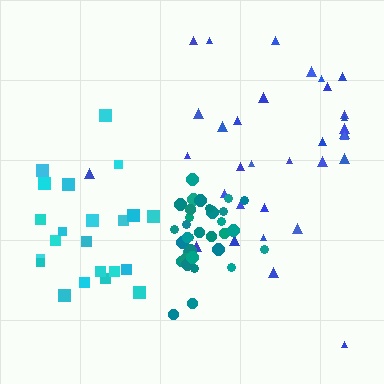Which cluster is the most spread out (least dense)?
Blue.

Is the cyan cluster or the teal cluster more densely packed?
Teal.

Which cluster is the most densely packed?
Teal.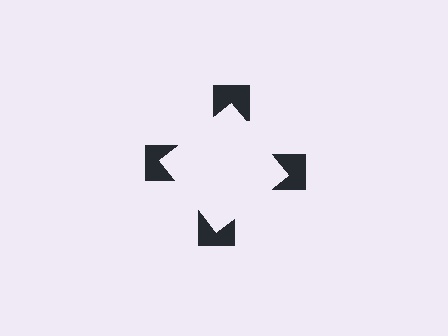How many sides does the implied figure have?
4 sides.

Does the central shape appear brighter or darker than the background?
It typically appears slightly brighter than the background, even though no actual brightness change is drawn.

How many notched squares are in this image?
There are 4 — one at each vertex of the illusory square.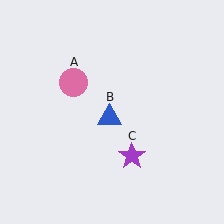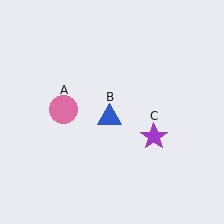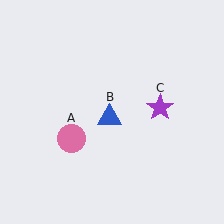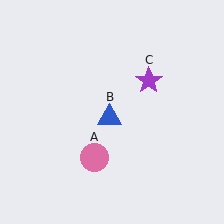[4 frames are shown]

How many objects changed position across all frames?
2 objects changed position: pink circle (object A), purple star (object C).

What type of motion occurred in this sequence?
The pink circle (object A), purple star (object C) rotated counterclockwise around the center of the scene.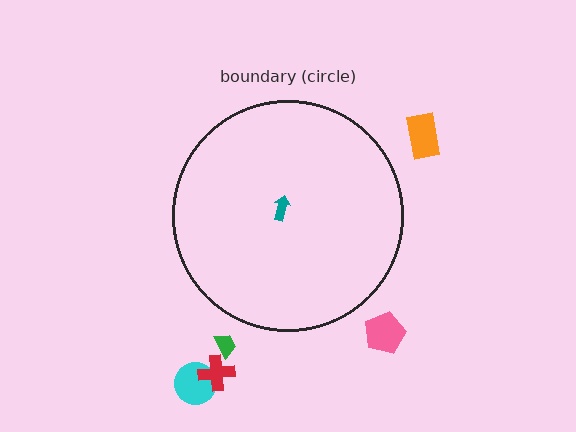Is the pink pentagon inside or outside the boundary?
Outside.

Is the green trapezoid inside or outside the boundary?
Outside.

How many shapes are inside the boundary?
1 inside, 5 outside.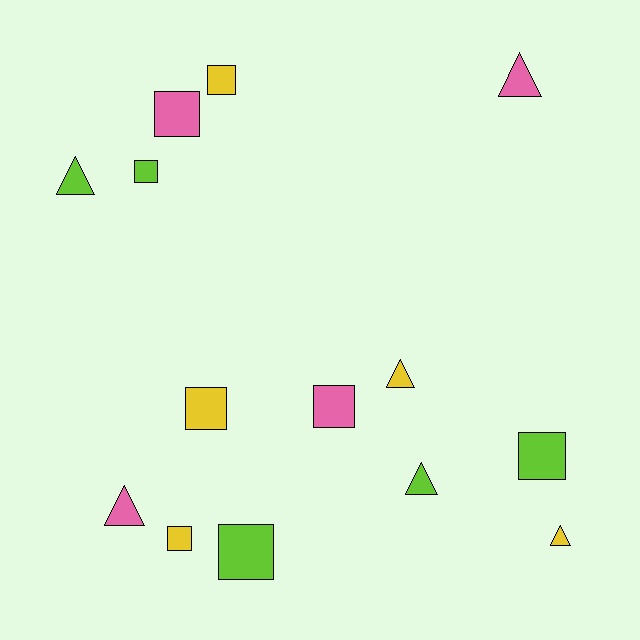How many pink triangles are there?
There are 2 pink triangles.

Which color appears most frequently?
Lime, with 5 objects.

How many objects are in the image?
There are 14 objects.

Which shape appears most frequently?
Square, with 8 objects.